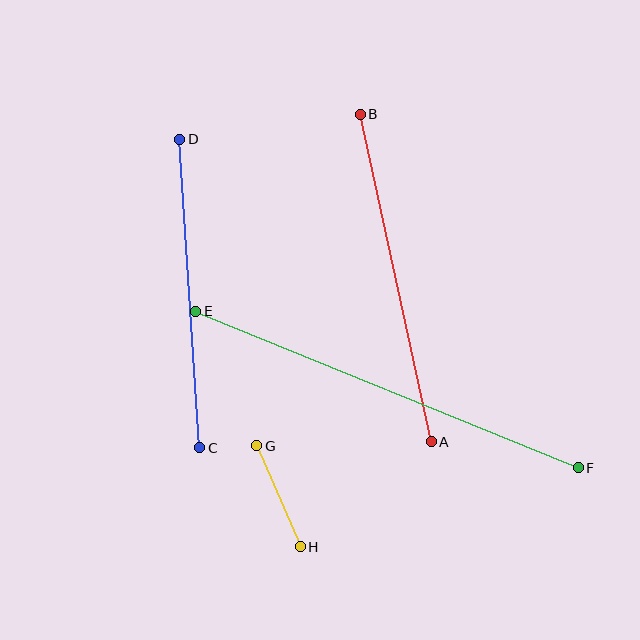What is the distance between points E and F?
The distance is approximately 413 pixels.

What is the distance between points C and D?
The distance is approximately 309 pixels.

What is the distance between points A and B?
The distance is approximately 335 pixels.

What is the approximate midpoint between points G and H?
The midpoint is at approximately (279, 496) pixels.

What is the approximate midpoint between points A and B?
The midpoint is at approximately (396, 278) pixels.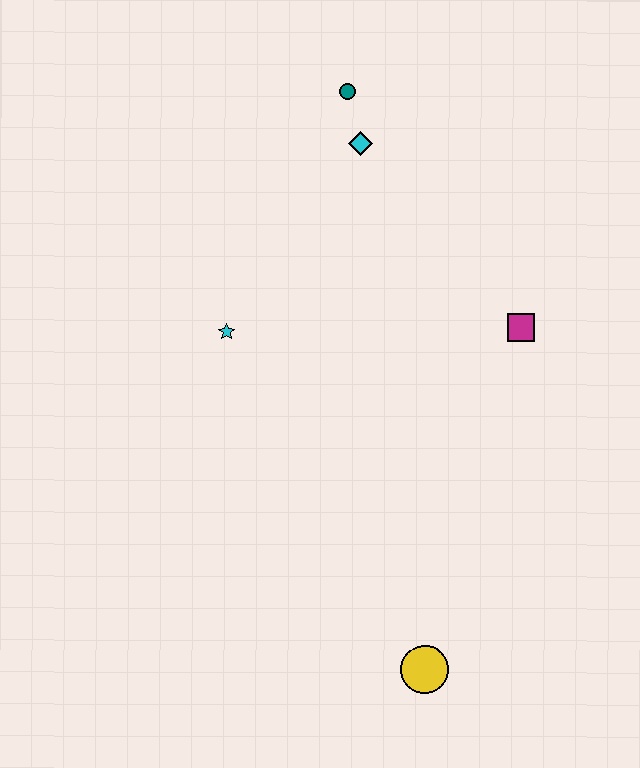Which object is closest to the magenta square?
The cyan diamond is closest to the magenta square.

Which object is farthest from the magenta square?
The yellow circle is farthest from the magenta square.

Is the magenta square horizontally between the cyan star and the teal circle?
No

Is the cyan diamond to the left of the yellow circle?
Yes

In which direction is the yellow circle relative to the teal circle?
The yellow circle is below the teal circle.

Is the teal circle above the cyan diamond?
Yes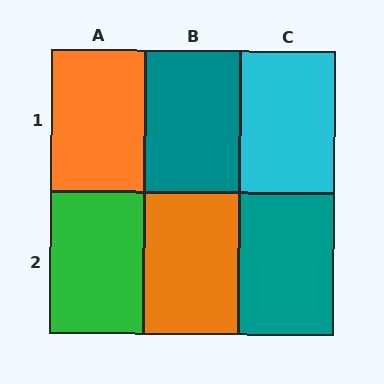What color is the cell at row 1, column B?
Teal.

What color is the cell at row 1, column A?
Orange.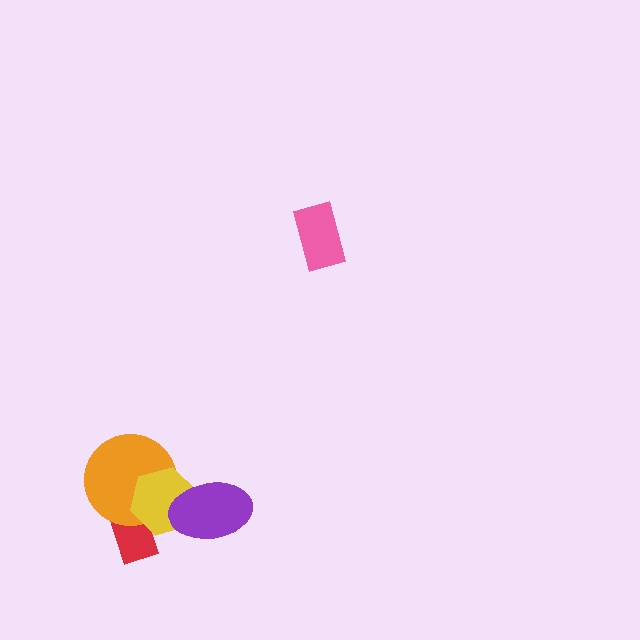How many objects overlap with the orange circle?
2 objects overlap with the orange circle.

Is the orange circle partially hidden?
Yes, it is partially covered by another shape.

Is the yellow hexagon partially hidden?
Yes, it is partially covered by another shape.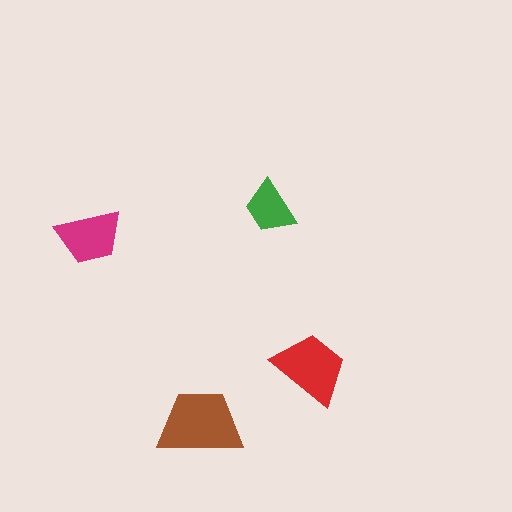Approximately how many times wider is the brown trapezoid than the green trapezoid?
About 1.5 times wider.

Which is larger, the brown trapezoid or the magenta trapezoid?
The brown one.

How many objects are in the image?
There are 4 objects in the image.